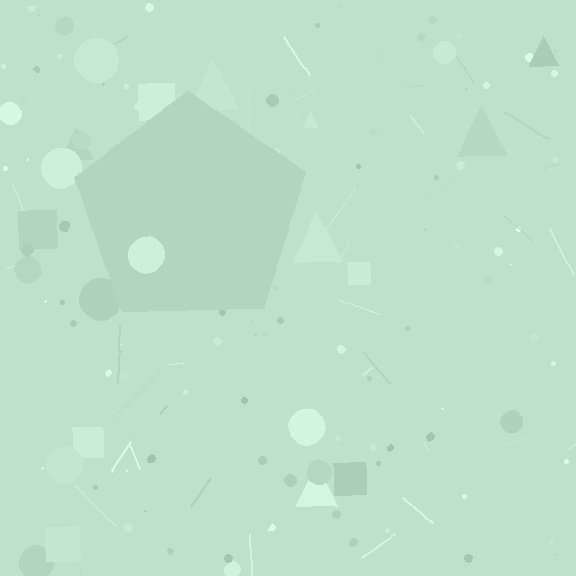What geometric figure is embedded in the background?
A pentagon is embedded in the background.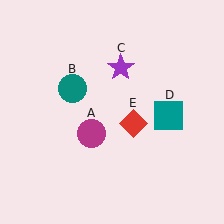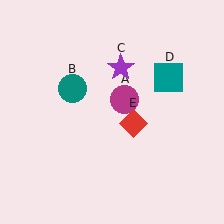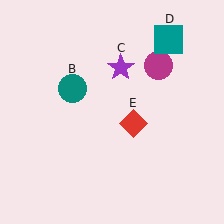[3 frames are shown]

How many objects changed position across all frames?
2 objects changed position: magenta circle (object A), teal square (object D).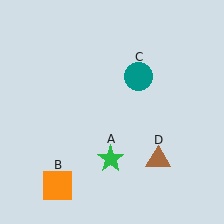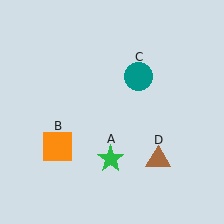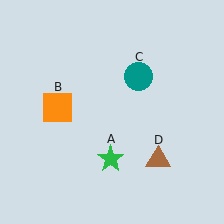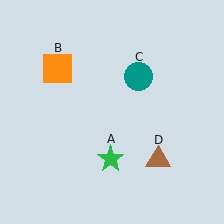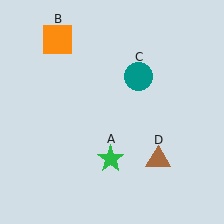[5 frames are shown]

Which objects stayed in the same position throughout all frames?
Green star (object A) and teal circle (object C) and brown triangle (object D) remained stationary.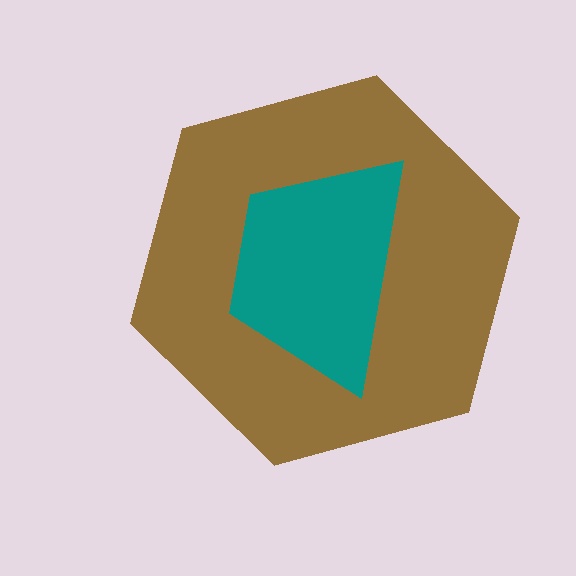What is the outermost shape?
The brown hexagon.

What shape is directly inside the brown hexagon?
The teal trapezoid.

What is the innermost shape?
The teal trapezoid.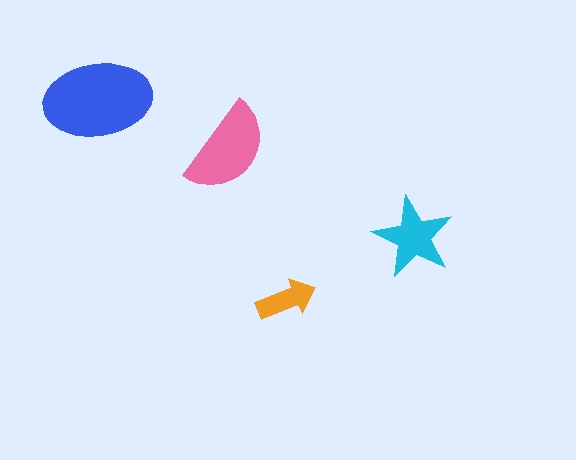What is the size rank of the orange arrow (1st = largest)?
4th.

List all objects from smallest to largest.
The orange arrow, the cyan star, the pink semicircle, the blue ellipse.